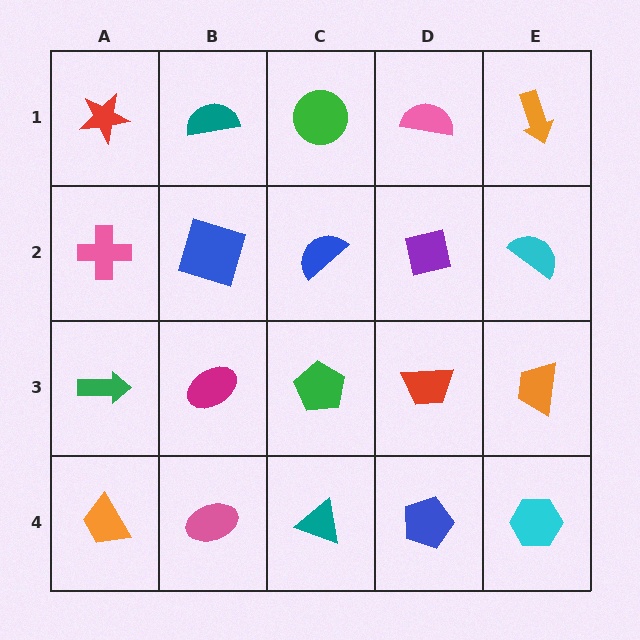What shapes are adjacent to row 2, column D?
A pink semicircle (row 1, column D), a red trapezoid (row 3, column D), a blue semicircle (row 2, column C), a cyan semicircle (row 2, column E).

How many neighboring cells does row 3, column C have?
4.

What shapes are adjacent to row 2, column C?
A green circle (row 1, column C), a green pentagon (row 3, column C), a blue square (row 2, column B), a purple square (row 2, column D).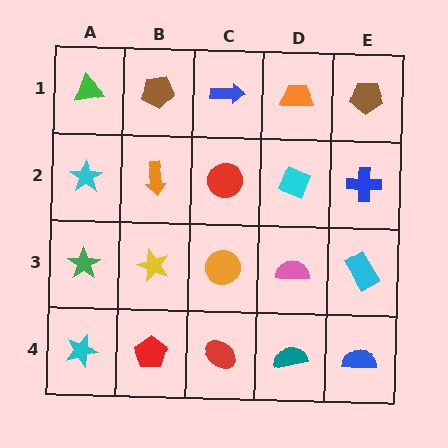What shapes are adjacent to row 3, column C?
A red circle (row 2, column C), a red ellipse (row 4, column C), a yellow star (row 3, column B), a pink semicircle (row 3, column D).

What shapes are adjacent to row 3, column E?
A blue cross (row 2, column E), a blue semicircle (row 4, column E), a pink semicircle (row 3, column D).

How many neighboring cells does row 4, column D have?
3.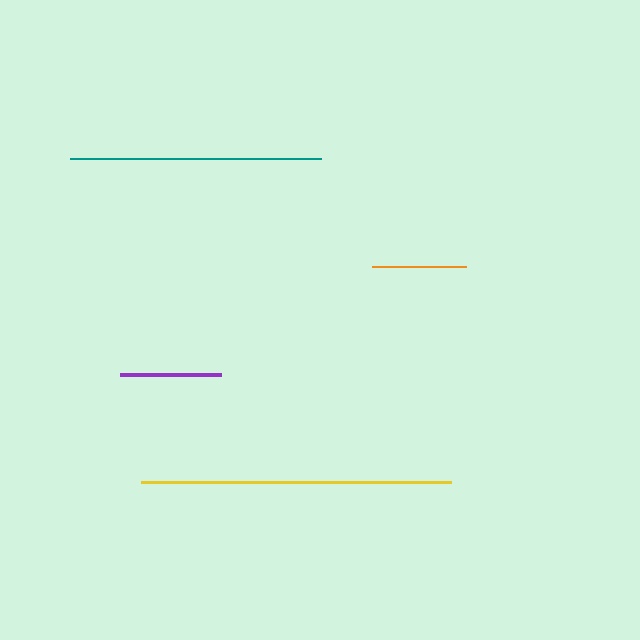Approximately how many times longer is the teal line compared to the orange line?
The teal line is approximately 2.7 times the length of the orange line.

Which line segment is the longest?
The yellow line is the longest at approximately 310 pixels.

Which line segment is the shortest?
The orange line is the shortest at approximately 94 pixels.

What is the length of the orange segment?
The orange segment is approximately 94 pixels long.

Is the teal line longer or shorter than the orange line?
The teal line is longer than the orange line.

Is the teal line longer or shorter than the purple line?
The teal line is longer than the purple line.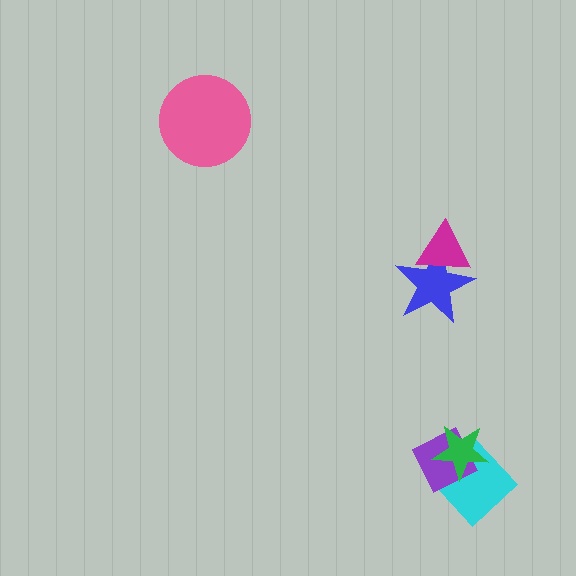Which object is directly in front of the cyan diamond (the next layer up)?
The purple diamond is directly in front of the cyan diamond.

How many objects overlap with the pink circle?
0 objects overlap with the pink circle.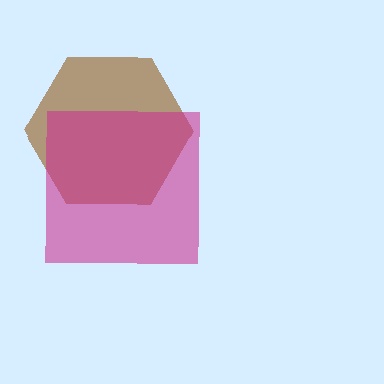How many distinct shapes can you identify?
There are 2 distinct shapes: a brown hexagon, a magenta square.